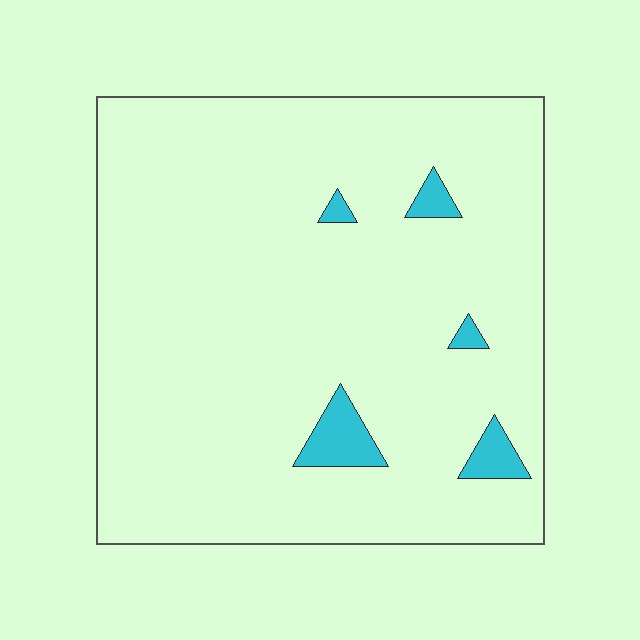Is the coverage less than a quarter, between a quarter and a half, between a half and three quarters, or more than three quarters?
Less than a quarter.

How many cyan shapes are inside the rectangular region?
5.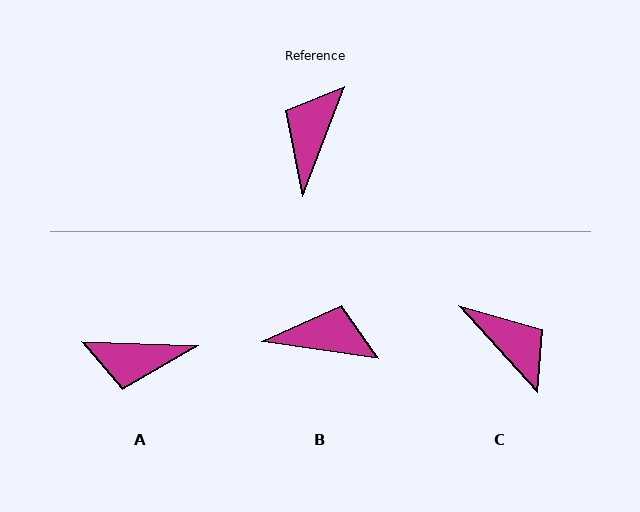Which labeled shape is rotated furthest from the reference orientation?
C, about 117 degrees away.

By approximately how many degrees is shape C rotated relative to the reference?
Approximately 117 degrees clockwise.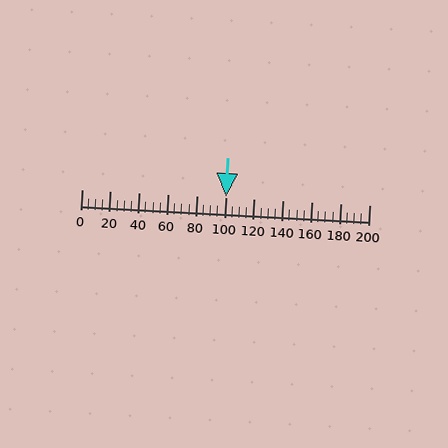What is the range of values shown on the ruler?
The ruler shows values from 0 to 200.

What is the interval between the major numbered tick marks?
The major tick marks are spaced 20 units apart.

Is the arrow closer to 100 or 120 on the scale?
The arrow is closer to 100.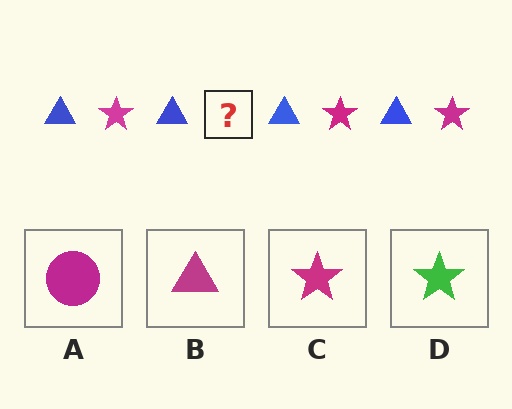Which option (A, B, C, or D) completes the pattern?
C.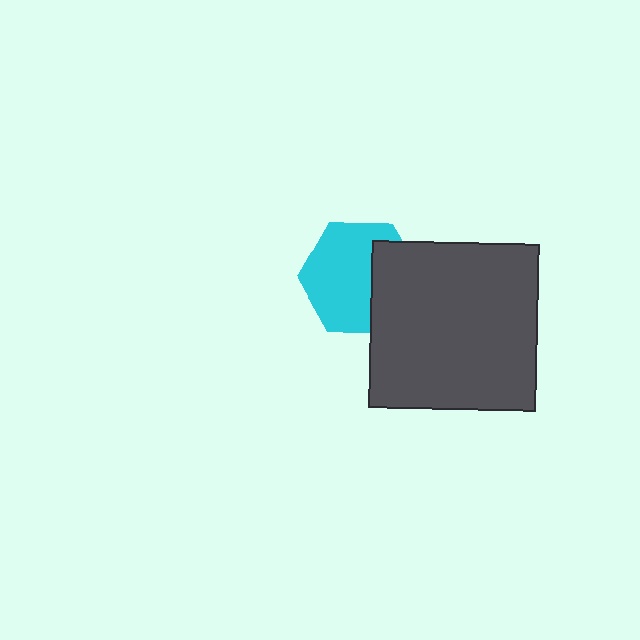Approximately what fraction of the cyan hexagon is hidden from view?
Roughly 35% of the cyan hexagon is hidden behind the dark gray square.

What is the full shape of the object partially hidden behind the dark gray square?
The partially hidden object is a cyan hexagon.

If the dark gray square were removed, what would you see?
You would see the complete cyan hexagon.